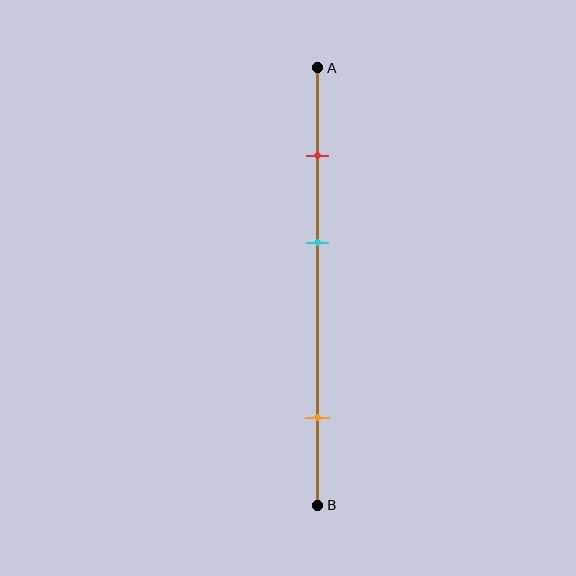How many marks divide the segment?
There are 3 marks dividing the segment.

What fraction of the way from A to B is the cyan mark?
The cyan mark is approximately 40% (0.4) of the way from A to B.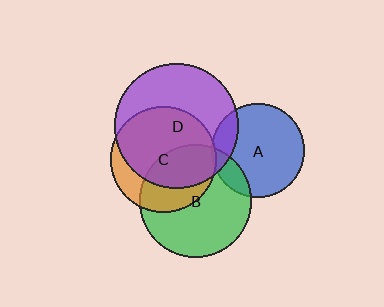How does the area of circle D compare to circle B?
Approximately 1.2 times.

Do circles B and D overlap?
Yes.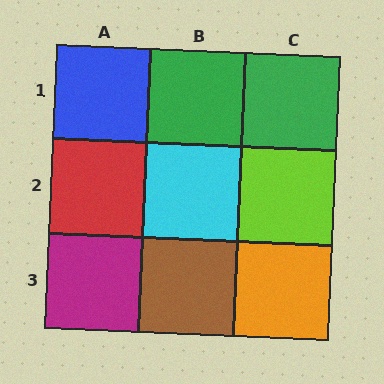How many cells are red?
1 cell is red.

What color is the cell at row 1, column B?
Green.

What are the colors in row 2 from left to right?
Red, cyan, lime.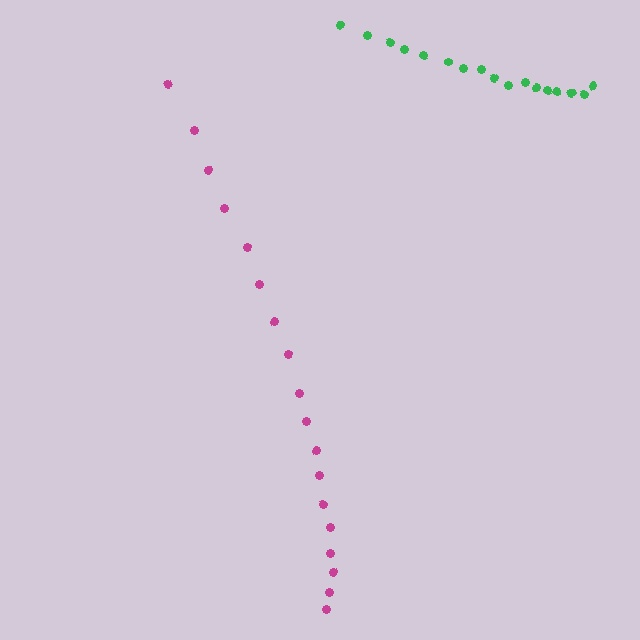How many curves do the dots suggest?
There are 2 distinct paths.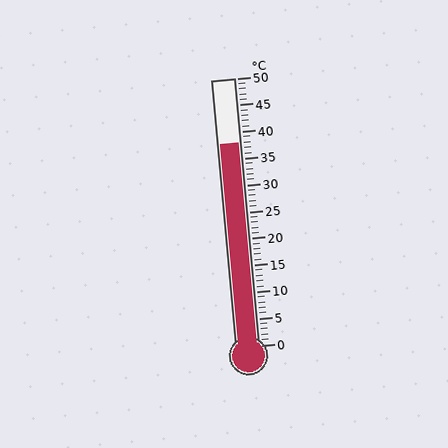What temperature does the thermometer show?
The thermometer shows approximately 38°C.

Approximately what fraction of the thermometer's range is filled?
The thermometer is filled to approximately 75% of its range.